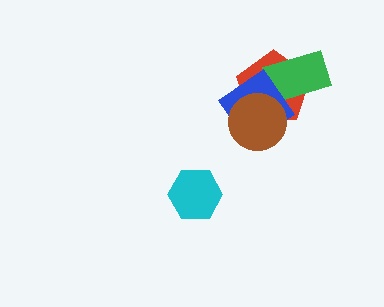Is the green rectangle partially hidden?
Yes, it is partially covered by another shape.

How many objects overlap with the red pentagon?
3 objects overlap with the red pentagon.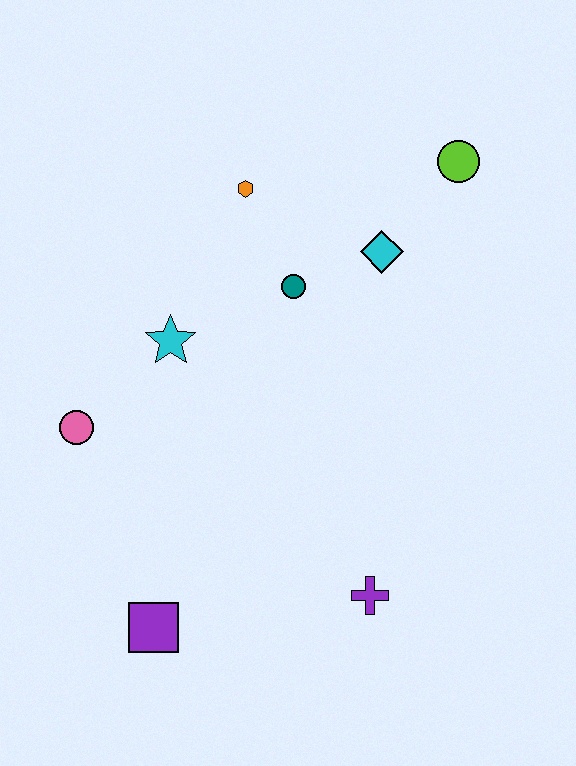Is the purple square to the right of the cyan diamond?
No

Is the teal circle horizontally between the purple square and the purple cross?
Yes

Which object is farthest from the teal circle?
The purple square is farthest from the teal circle.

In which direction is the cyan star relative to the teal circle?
The cyan star is to the left of the teal circle.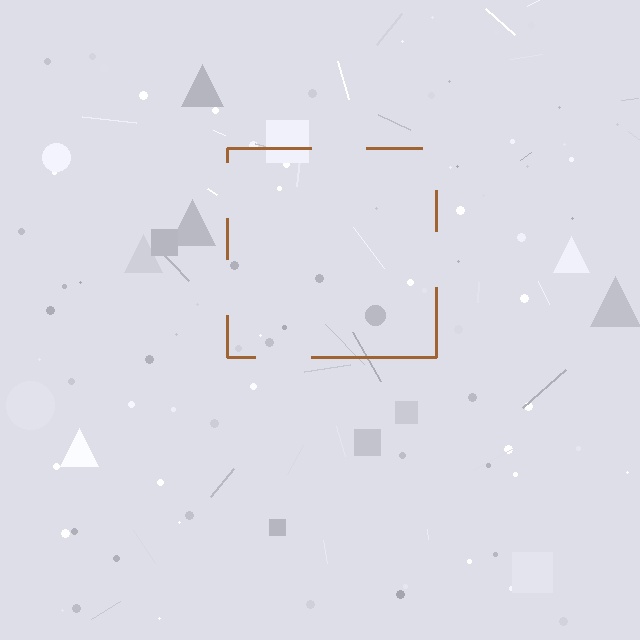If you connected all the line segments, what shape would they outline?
They would outline a square.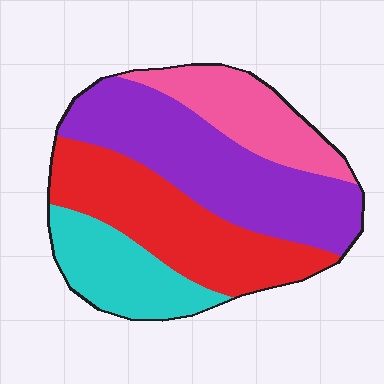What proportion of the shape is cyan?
Cyan takes up between a sixth and a third of the shape.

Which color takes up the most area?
Purple, at roughly 35%.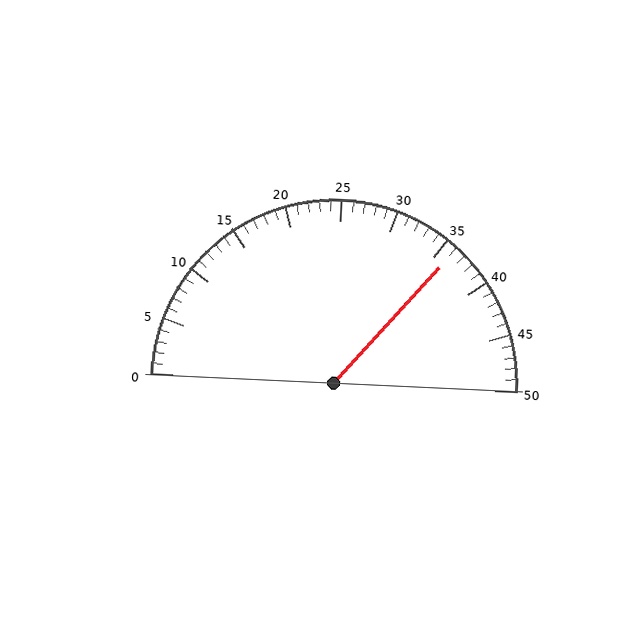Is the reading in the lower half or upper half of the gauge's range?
The reading is in the upper half of the range (0 to 50).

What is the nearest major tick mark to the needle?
The nearest major tick mark is 35.